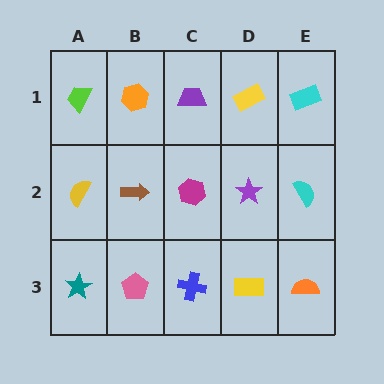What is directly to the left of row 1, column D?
A purple trapezoid.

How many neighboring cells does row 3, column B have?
3.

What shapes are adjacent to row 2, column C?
A purple trapezoid (row 1, column C), a blue cross (row 3, column C), a brown arrow (row 2, column B), a purple star (row 2, column D).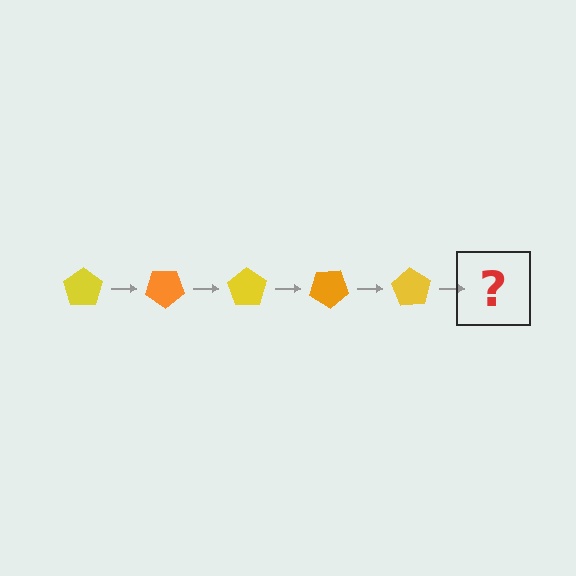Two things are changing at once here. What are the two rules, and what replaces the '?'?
The two rules are that it rotates 35 degrees each step and the color cycles through yellow and orange. The '?' should be an orange pentagon, rotated 175 degrees from the start.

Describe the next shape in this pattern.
It should be an orange pentagon, rotated 175 degrees from the start.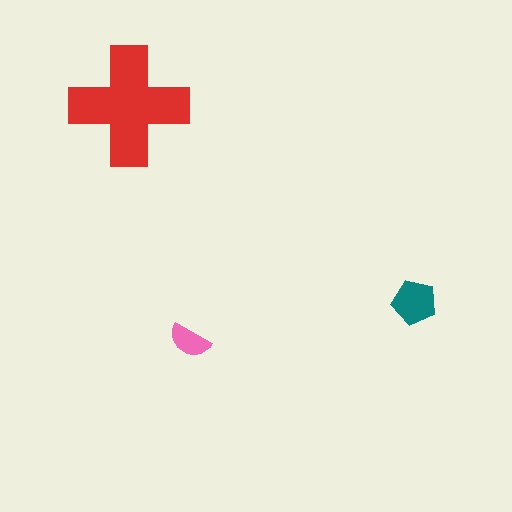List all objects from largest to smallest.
The red cross, the teal pentagon, the pink semicircle.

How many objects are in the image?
There are 3 objects in the image.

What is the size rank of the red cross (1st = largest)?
1st.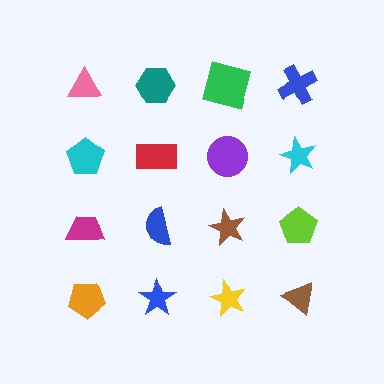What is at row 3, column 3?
A brown star.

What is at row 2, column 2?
A red rectangle.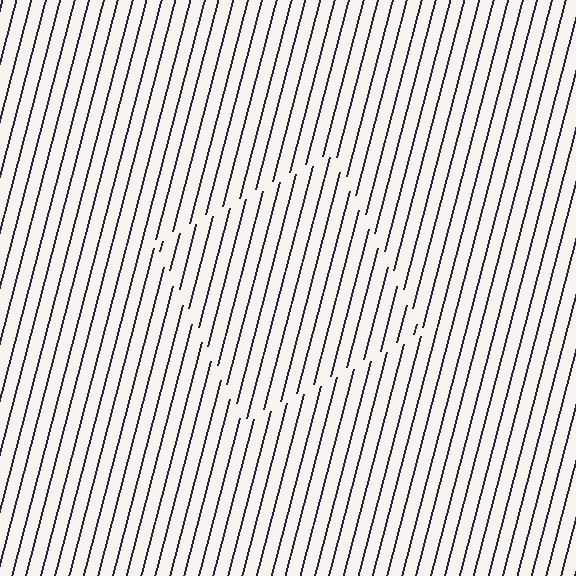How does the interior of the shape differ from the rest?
The interior of the shape contains the same grating, shifted by half a period — the contour is defined by the phase discontinuity where line-ends from the inner and outer gratings abut.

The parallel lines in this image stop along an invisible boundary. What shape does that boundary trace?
An illusory square. The interior of the shape contains the same grating, shifted by half a period — the contour is defined by the phase discontinuity where line-ends from the inner and outer gratings abut.